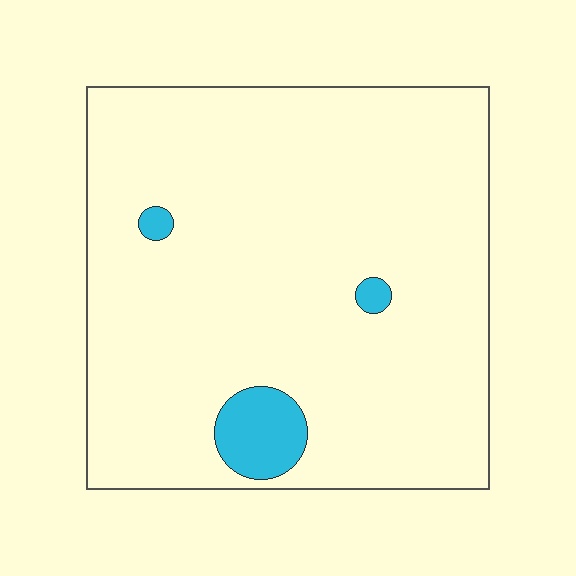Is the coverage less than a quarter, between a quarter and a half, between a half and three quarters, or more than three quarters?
Less than a quarter.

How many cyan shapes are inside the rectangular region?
3.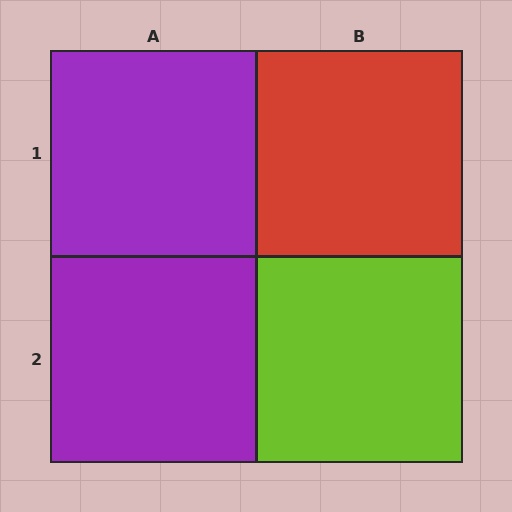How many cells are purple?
2 cells are purple.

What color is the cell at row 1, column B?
Red.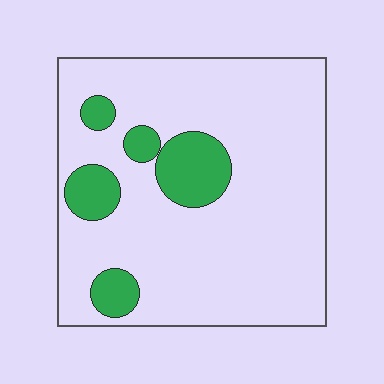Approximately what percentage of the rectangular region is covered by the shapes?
Approximately 15%.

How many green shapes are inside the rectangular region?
5.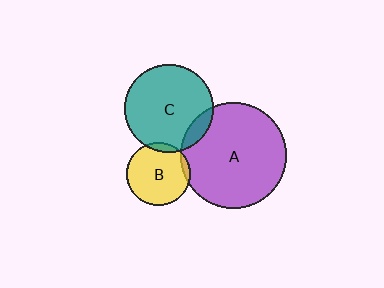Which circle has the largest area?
Circle A (purple).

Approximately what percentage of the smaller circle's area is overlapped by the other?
Approximately 5%.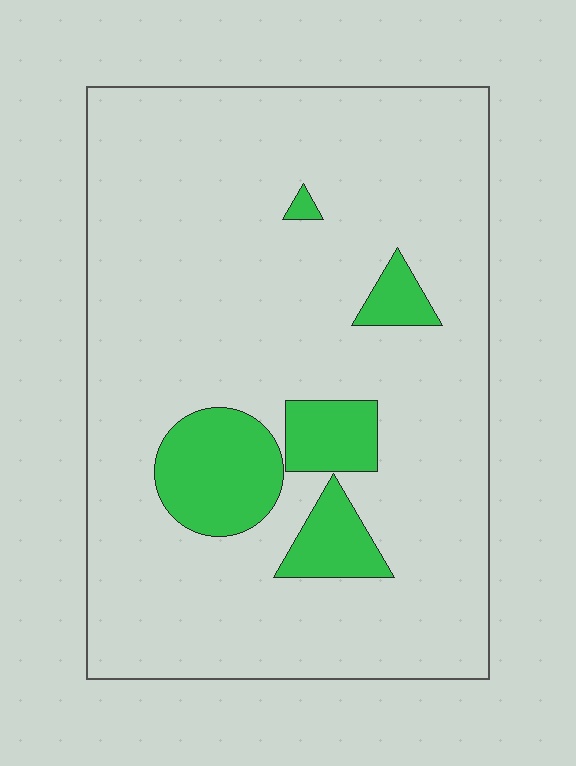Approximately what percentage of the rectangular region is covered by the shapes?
Approximately 15%.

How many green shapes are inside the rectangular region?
5.